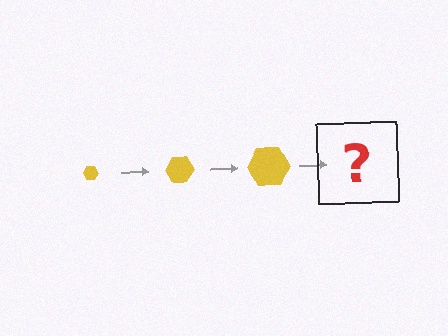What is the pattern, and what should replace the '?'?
The pattern is that the hexagon gets progressively larger each step. The '?' should be a yellow hexagon, larger than the previous one.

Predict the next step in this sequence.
The next step is a yellow hexagon, larger than the previous one.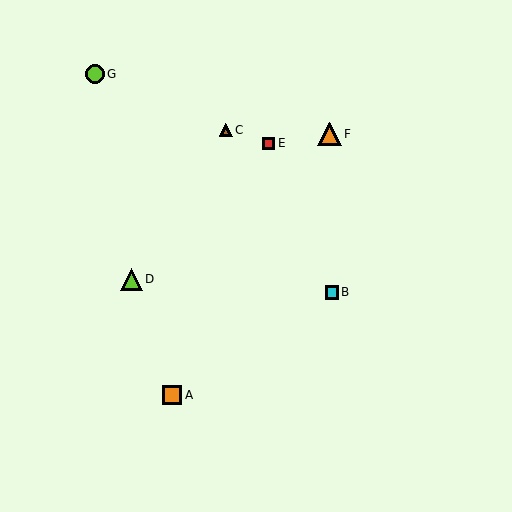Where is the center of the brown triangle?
The center of the brown triangle is at (226, 130).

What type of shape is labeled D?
Shape D is a lime triangle.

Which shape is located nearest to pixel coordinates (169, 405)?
The orange square (labeled A) at (172, 395) is nearest to that location.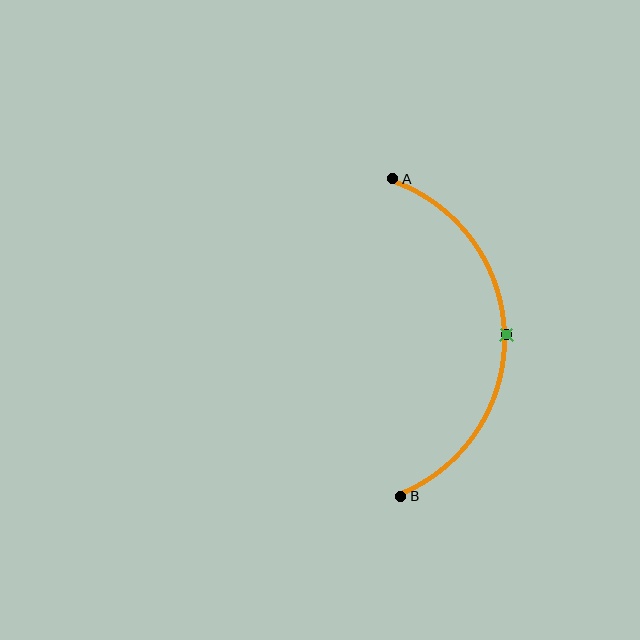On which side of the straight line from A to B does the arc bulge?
The arc bulges to the right of the straight line connecting A and B.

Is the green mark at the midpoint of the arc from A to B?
Yes. The green mark lies on the arc at equal arc-length from both A and B — it is the arc midpoint.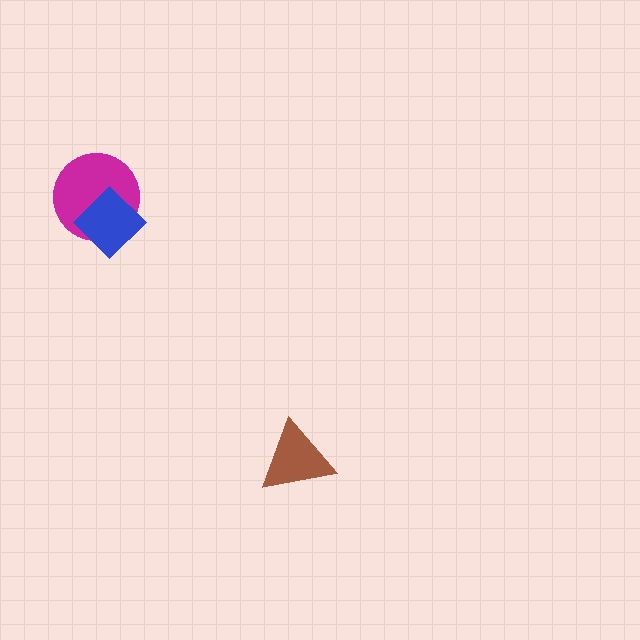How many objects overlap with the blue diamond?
1 object overlaps with the blue diamond.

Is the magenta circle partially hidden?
Yes, it is partially covered by another shape.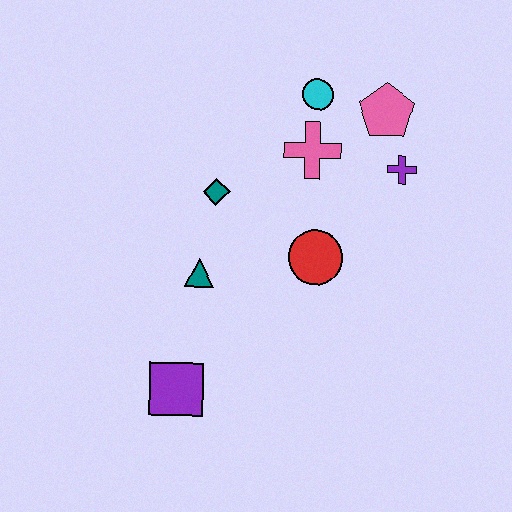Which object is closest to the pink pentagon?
The purple cross is closest to the pink pentagon.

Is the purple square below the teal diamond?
Yes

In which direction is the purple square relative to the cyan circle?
The purple square is below the cyan circle.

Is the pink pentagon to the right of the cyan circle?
Yes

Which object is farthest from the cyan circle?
The purple square is farthest from the cyan circle.